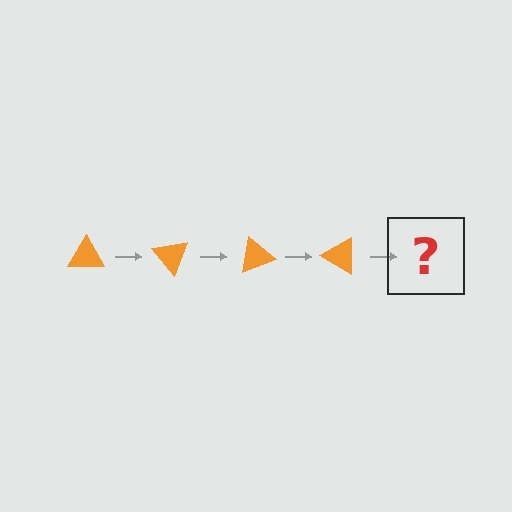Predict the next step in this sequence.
The next step is an orange triangle rotated 200 degrees.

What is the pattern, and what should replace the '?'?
The pattern is that the triangle rotates 50 degrees each step. The '?' should be an orange triangle rotated 200 degrees.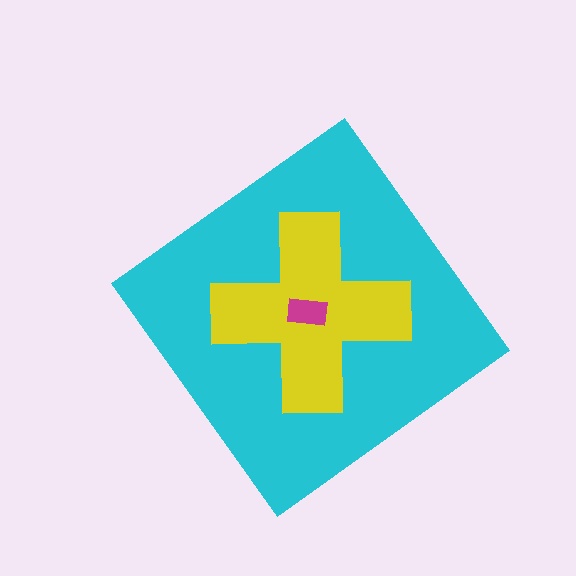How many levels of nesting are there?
3.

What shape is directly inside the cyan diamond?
The yellow cross.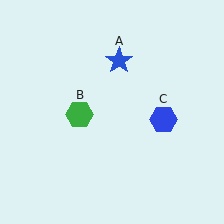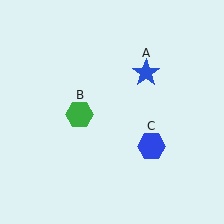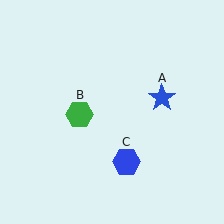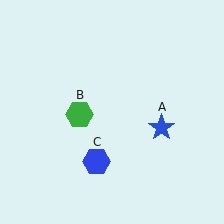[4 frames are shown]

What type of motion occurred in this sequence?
The blue star (object A), blue hexagon (object C) rotated clockwise around the center of the scene.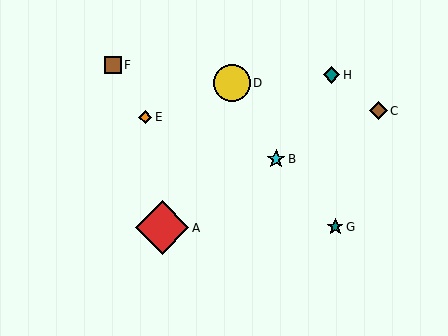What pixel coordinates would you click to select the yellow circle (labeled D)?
Click at (232, 83) to select the yellow circle D.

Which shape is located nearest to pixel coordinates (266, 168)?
The cyan star (labeled B) at (276, 159) is nearest to that location.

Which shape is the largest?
The red diamond (labeled A) is the largest.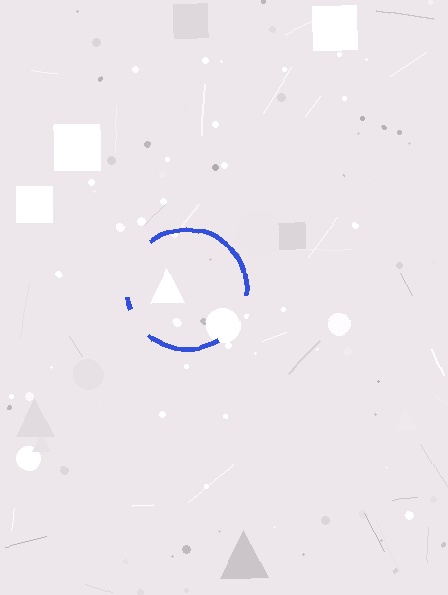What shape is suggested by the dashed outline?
The dashed outline suggests a circle.